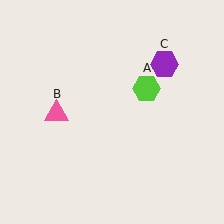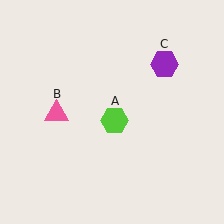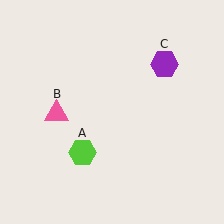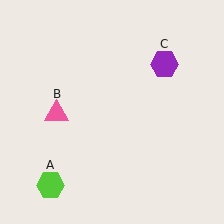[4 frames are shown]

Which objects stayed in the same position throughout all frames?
Pink triangle (object B) and purple hexagon (object C) remained stationary.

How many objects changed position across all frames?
1 object changed position: lime hexagon (object A).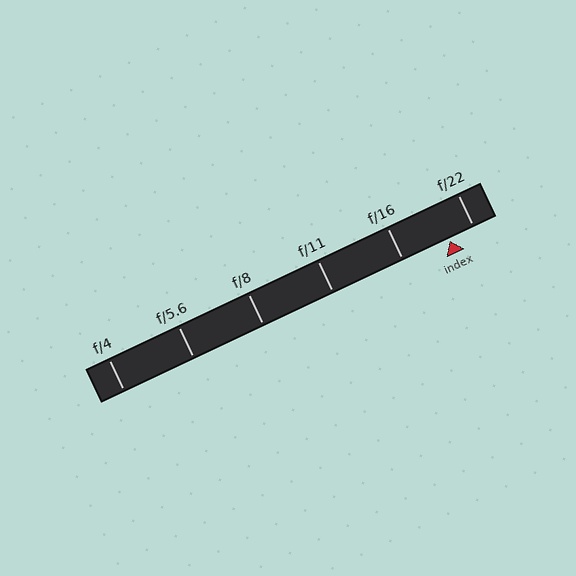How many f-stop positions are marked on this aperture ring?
There are 6 f-stop positions marked.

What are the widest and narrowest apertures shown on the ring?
The widest aperture shown is f/4 and the narrowest is f/22.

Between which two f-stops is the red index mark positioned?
The index mark is between f/16 and f/22.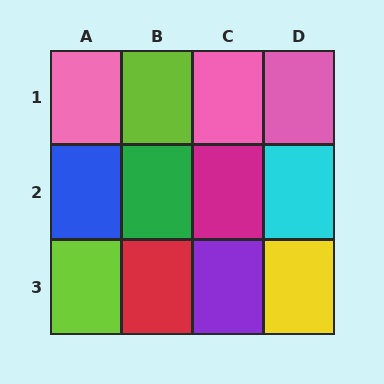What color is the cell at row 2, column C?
Magenta.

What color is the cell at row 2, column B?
Green.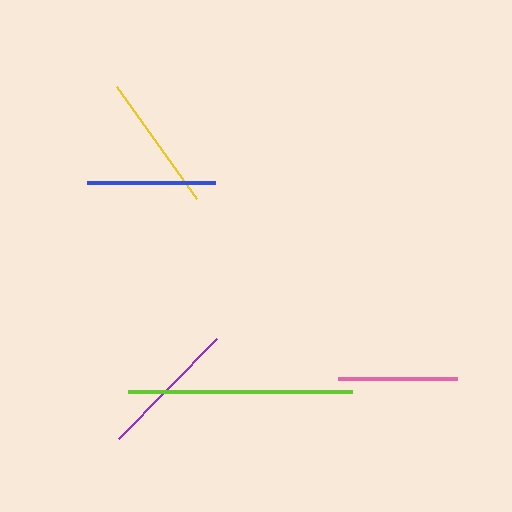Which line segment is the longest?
The lime line is the longest at approximately 224 pixels.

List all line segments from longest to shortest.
From longest to shortest: lime, purple, yellow, blue, pink.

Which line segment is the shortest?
The pink line is the shortest at approximately 119 pixels.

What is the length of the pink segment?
The pink segment is approximately 119 pixels long.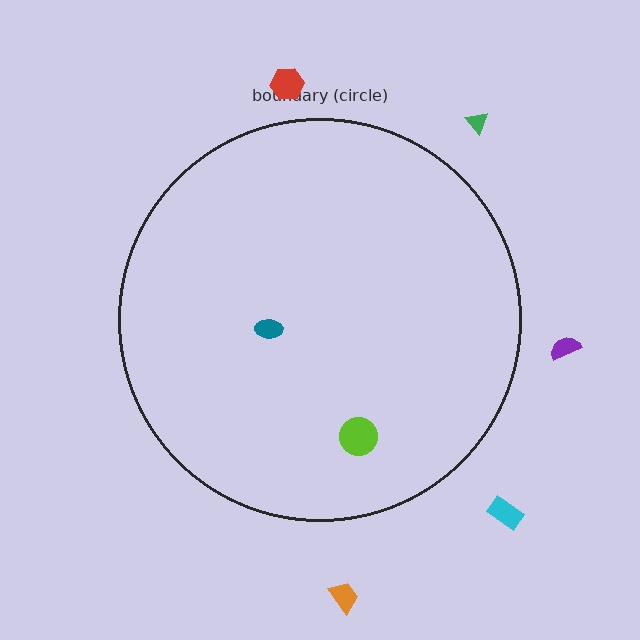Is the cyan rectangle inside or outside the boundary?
Outside.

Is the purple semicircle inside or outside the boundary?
Outside.